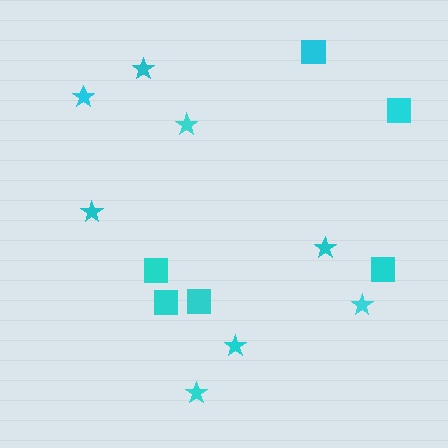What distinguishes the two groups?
There are 2 groups: one group of squares (6) and one group of stars (8).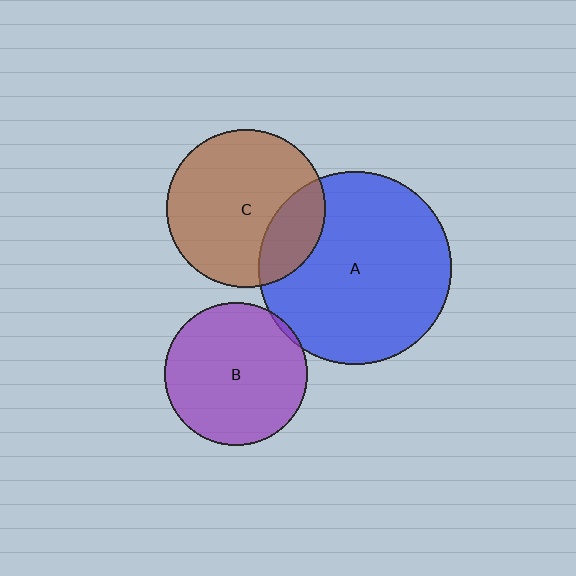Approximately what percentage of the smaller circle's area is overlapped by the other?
Approximately 20%.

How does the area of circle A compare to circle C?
Approximately 1.5 times.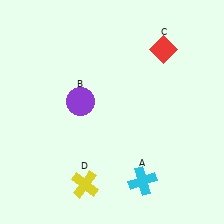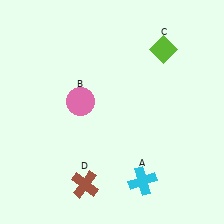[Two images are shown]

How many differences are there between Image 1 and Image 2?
There are 3 differences between the two images.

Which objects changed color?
B changed from purple to pink. C changed from red to lime. D changed from yellow to brown.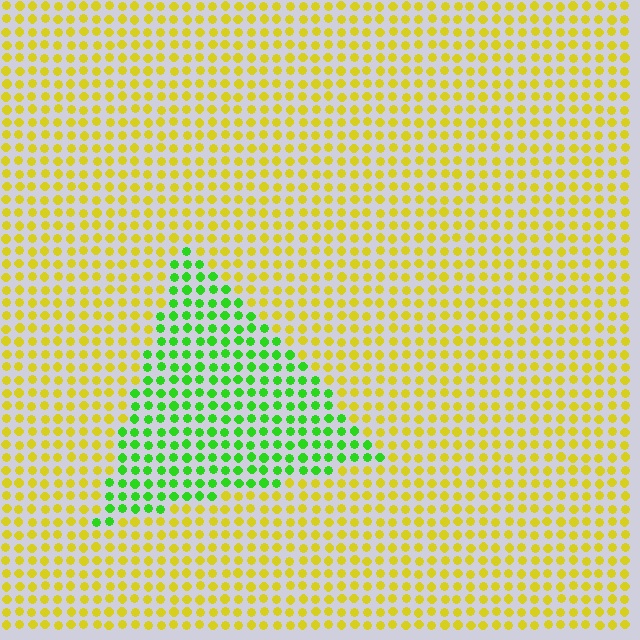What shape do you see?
I see a triangle.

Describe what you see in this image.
The image is filled with small yellow elements in a uniform arrangement. A triangle-shaped region is visible where the elements are tinted to a slightly different hue, forming a subtle color boundary.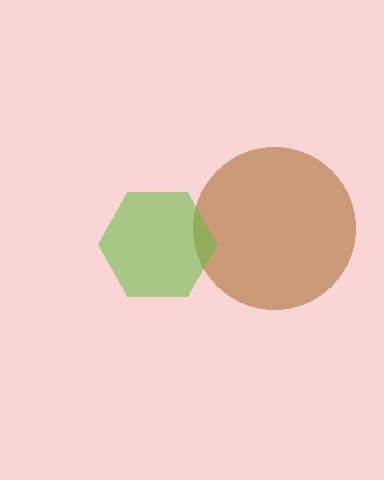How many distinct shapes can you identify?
There are 2 distinct shapes: a brown circle, a lime hexagon.